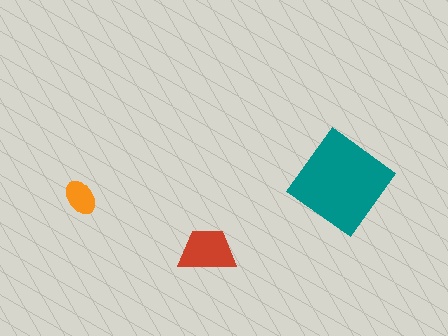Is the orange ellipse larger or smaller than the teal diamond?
Smaller.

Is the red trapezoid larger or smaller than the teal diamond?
Smaller.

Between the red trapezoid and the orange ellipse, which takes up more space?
The red trapezoid.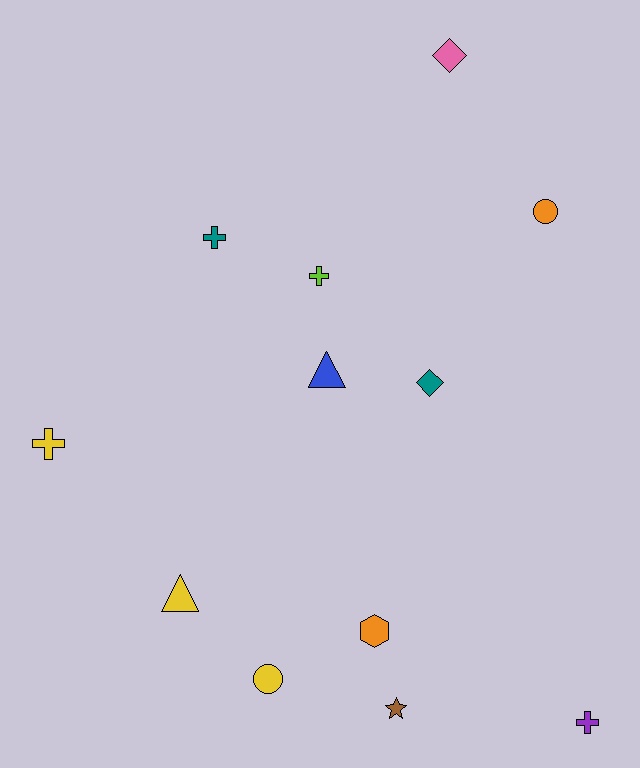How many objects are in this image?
There are 12 objects.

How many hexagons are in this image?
There is 1 hexagon.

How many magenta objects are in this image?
There are no magenta objects.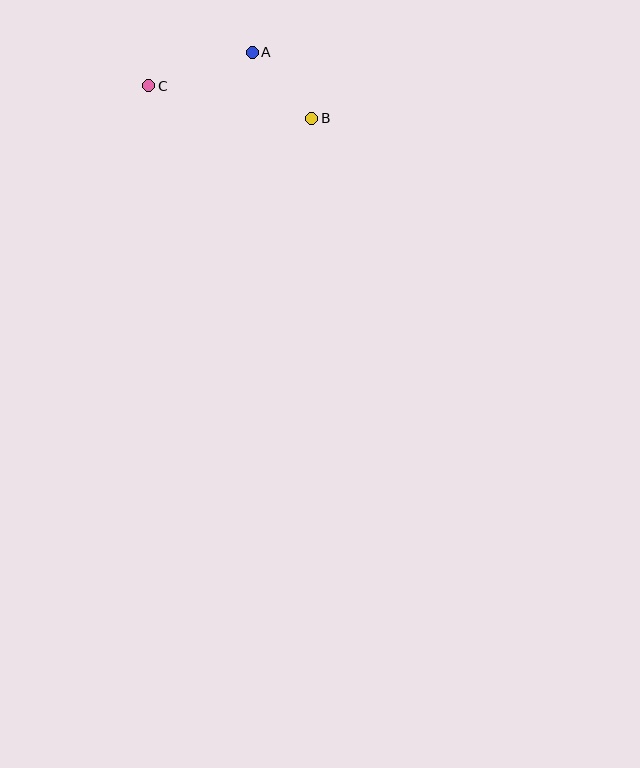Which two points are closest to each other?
Points A and B are closest to each other.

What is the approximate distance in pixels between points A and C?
The distance between A and C is approximately 108 pixels.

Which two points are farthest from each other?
Points B and C are farthest from each other.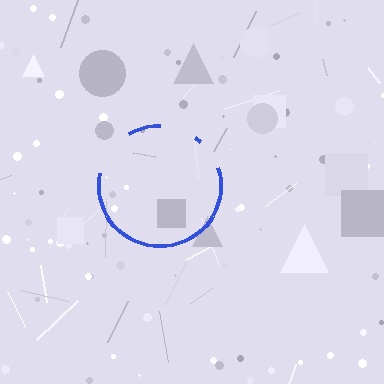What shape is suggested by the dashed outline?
The dashed outline suggests a circle.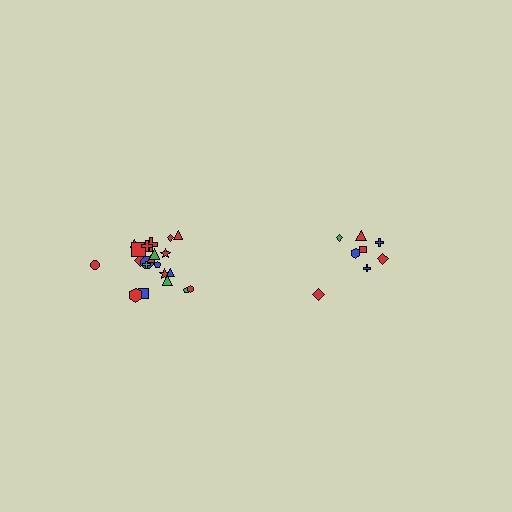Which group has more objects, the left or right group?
The left group.